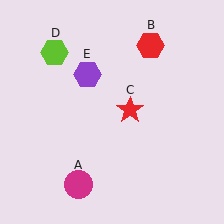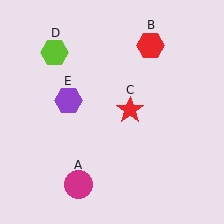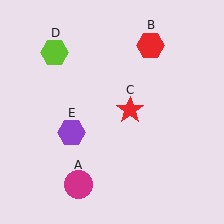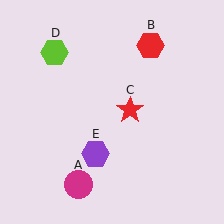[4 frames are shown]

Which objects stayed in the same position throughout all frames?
Magenta circle (object A) and red hexagon (object B) and red star (object C) and lime hexagon (object D) remained stationary.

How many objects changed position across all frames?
1 object changed position: purple hexagon (object E).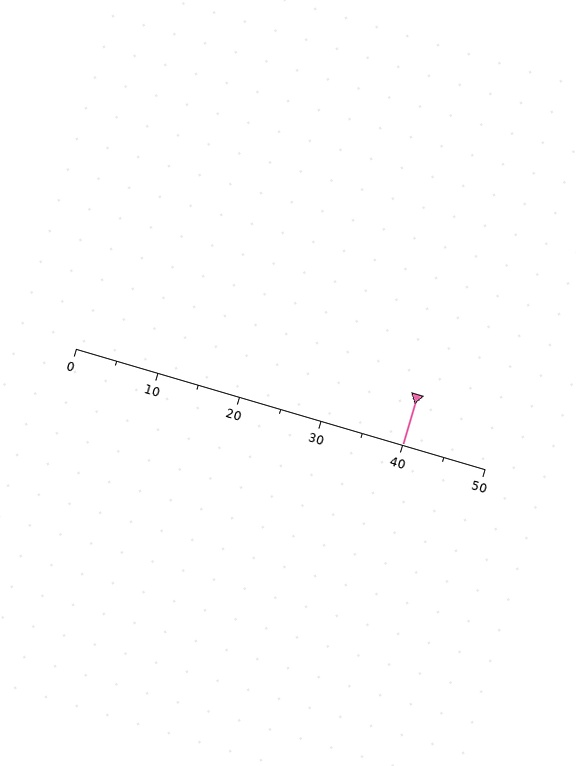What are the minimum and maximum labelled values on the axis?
The axis runs from 0 to 50.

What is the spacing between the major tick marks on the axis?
The major ticks are spaced 10 apart.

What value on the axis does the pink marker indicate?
The marker indicates approximately 40.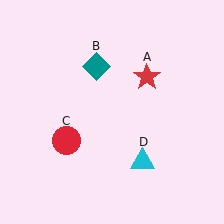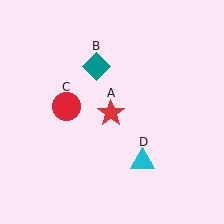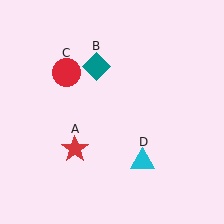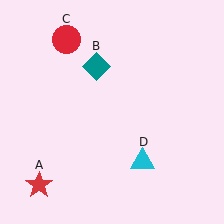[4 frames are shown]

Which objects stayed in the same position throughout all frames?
Teal diamond (object B) and cyan triangle (object D) remained stationary.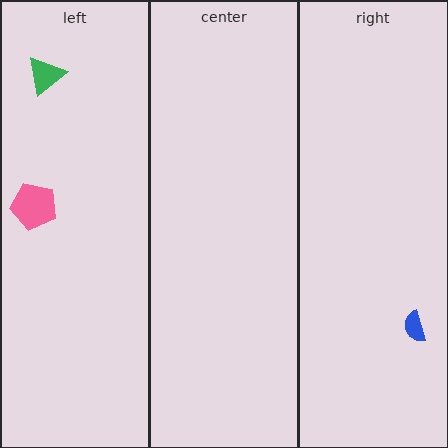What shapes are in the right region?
The blue semicircle.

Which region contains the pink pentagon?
The left region.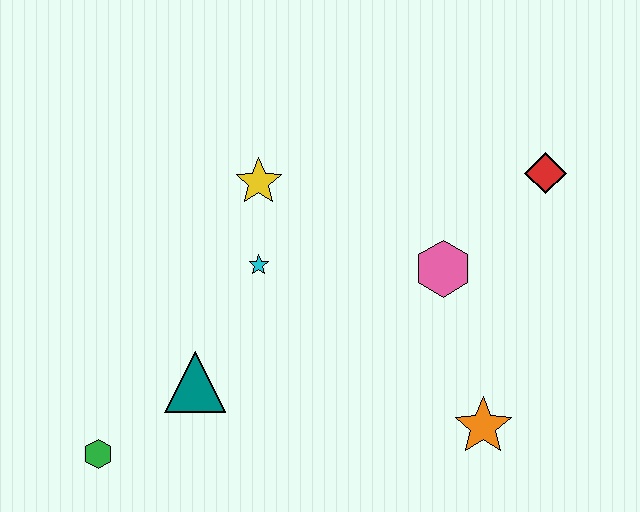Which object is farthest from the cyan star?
The red diamond is farthest from the cyan star.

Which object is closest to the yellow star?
The cyan star is closest to the yellow star.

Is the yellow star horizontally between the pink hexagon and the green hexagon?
Yes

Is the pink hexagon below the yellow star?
Yes